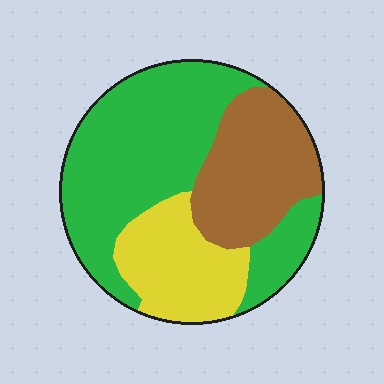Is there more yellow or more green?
Green.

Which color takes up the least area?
Yellow, at roughly 20%.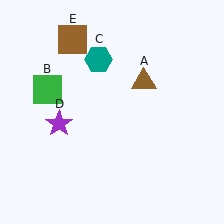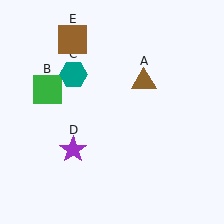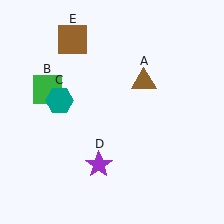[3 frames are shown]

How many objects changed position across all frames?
2 objects changed position: teal hexagon (object C), purple star (object D).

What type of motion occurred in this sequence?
The teal hexagon (object C), purple star (object D) rotated counterclockwise around the center of the scene.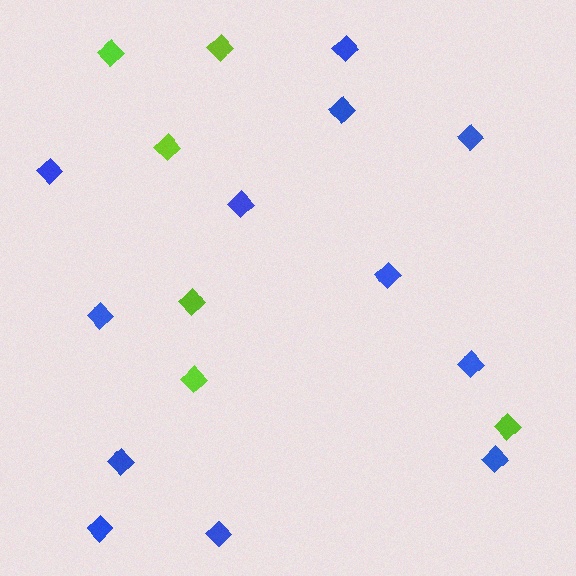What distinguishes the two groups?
There are 2 groups: one group of lime diamonds (6) and one group of blue diamonds (12).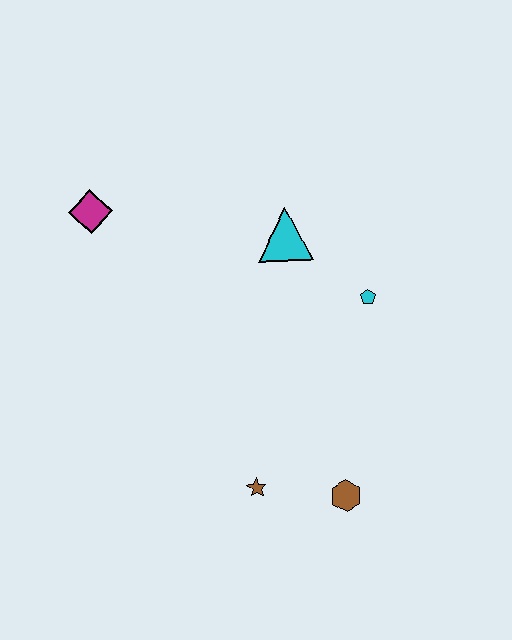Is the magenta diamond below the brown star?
No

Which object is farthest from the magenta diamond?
The brown hexagon is farthest from the magenta diamond.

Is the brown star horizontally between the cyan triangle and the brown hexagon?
No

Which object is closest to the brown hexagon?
The brown star is closest to the brown hexagon.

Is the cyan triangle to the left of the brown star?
No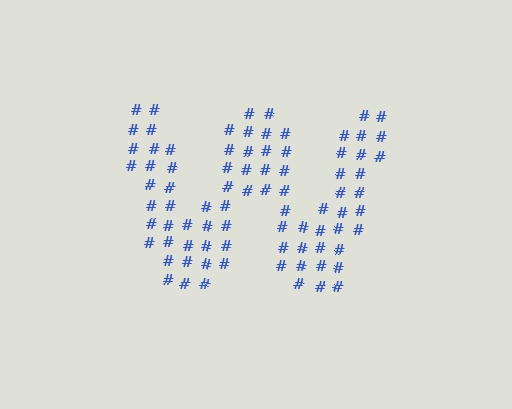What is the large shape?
The large shape is the letter W.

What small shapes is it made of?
It is made of small hash symbols.